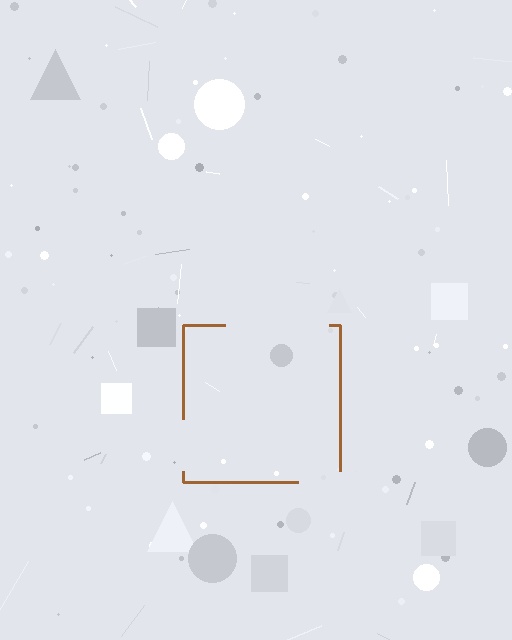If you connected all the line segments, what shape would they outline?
They would outline a square.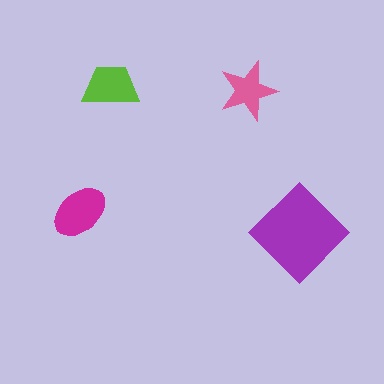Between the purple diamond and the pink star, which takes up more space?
The purple diamond.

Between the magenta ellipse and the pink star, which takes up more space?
The magenta ellipse.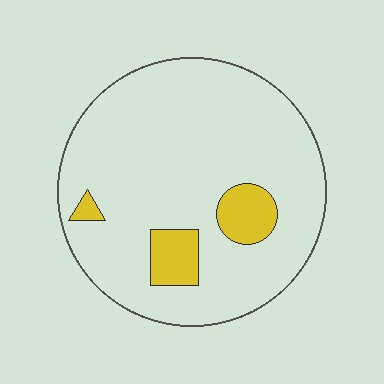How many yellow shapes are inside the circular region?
3.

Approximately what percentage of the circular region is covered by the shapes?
Approximately 10%.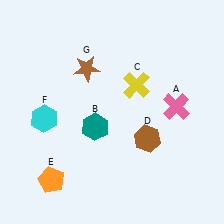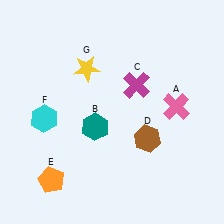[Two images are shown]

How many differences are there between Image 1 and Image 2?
There are 2 differences between the two images.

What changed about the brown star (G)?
In Image 1, G is brown. In Image 2, it changed to yellow.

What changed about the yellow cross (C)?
In Image 1, C is yellow. In Image 2, it changed to magenta.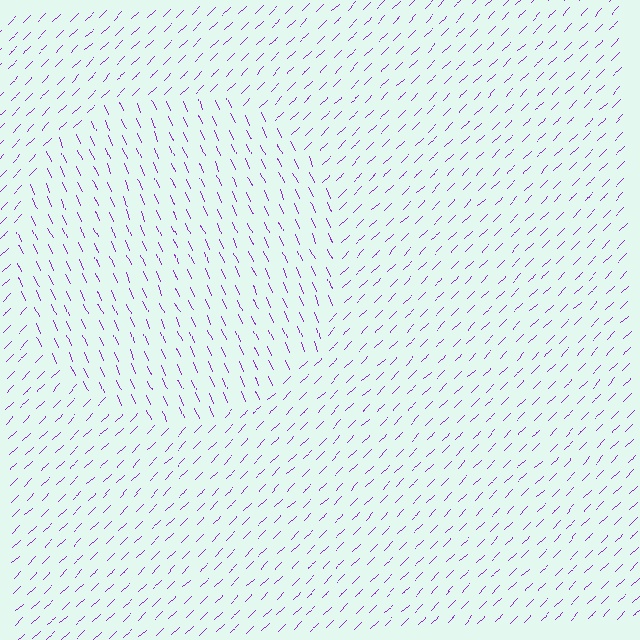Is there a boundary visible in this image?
Yes, there is a texture boundary formed by a change in line orientation.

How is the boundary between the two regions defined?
The boundary is defined purely by a change in line orientation (approximately 69 degrees difference). All lines are the same color and thickness.